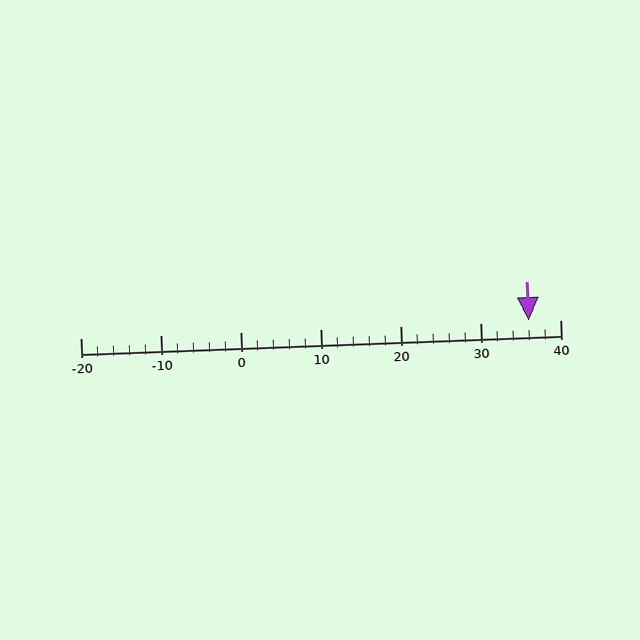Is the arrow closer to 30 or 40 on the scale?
The arrow is closer to 40.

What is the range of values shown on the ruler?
The ruler shows values from -20 to 40.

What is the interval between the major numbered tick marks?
The major tick marks are spaced 10 units apart.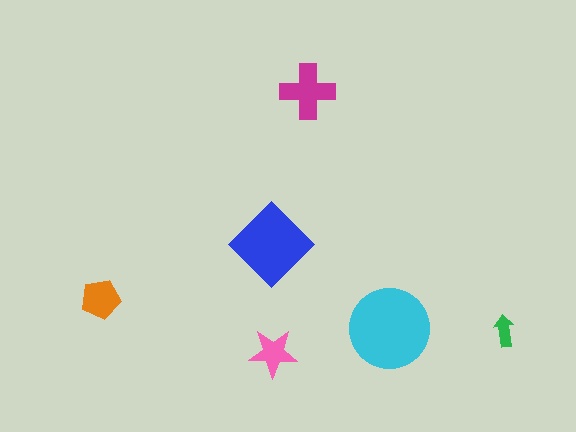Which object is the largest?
The cyan circle.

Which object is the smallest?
The green arrow.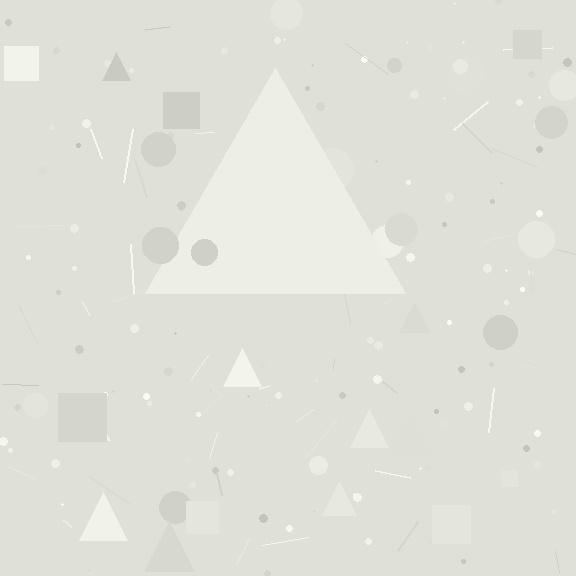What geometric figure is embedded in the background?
A triangle is embedded in the background.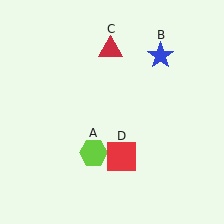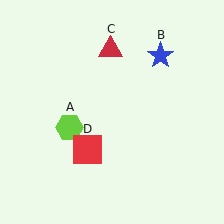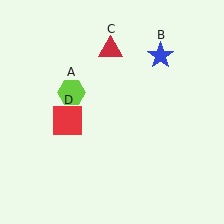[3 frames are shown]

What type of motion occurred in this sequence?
The lime hexagon (object A), red square (object D) rotated clockwise around the center of the scene.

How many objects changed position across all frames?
2 objects changed position: lime hexagon (object A), red square (object D).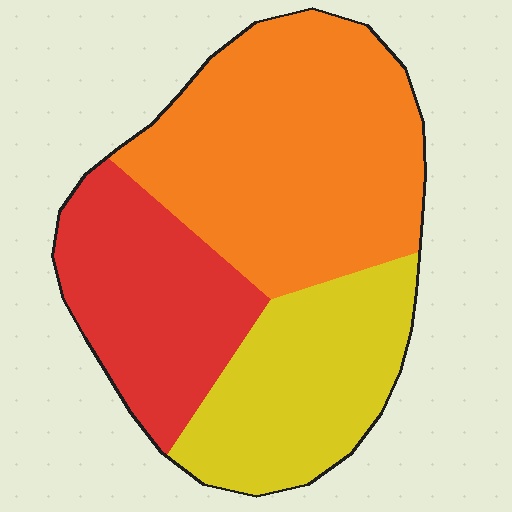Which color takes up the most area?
Orange, at roughly 45%.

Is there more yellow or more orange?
Orange.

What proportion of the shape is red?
Red takes up about one quarter (1/4) of the shape.